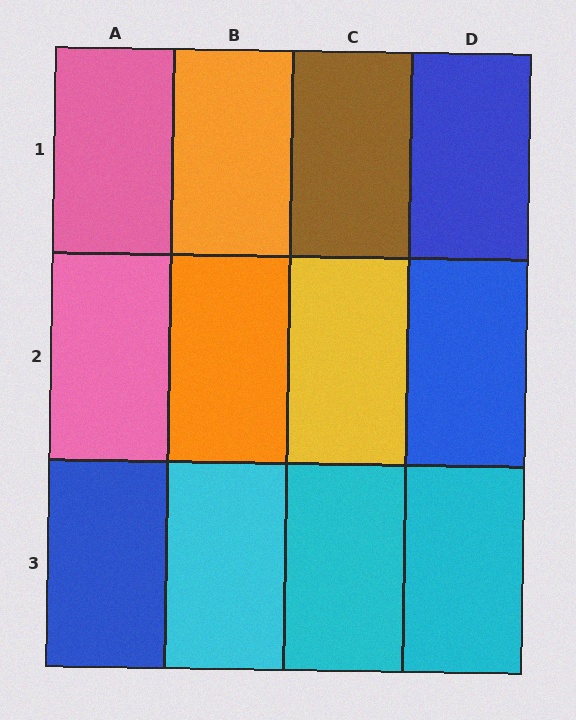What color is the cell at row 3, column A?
Blue.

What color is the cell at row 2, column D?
Blue.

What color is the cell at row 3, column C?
Cyan.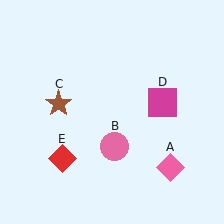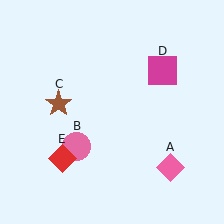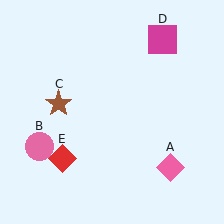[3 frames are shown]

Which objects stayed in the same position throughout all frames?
Pink diamond (object A) and brown star (object C) and red diamond (object E) remained stationary.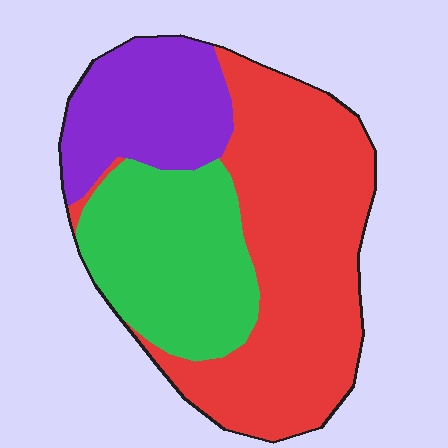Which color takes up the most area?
Red, at roughly 50%.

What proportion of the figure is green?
Green covers 29% of the figure.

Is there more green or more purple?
Green.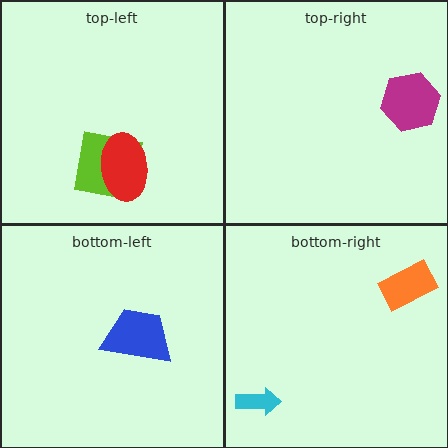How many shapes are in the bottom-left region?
1.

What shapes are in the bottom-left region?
The blue trapezoid.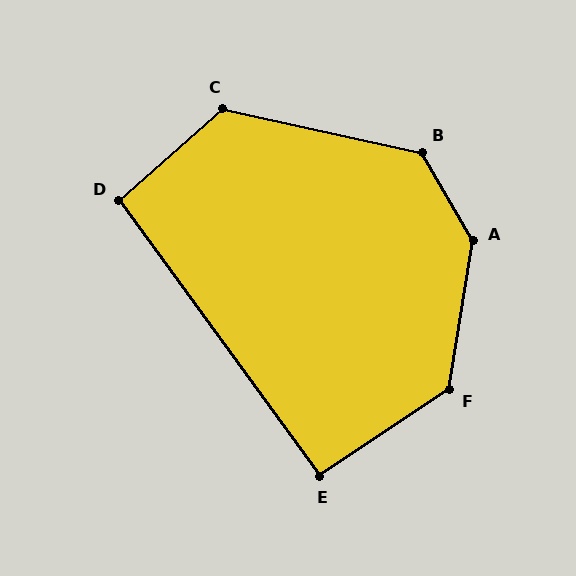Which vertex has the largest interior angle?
A, at approximately 141 degrees.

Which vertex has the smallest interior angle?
E, at approximately 92 degrees.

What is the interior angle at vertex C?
Approximately 126 degrees (obtuse).